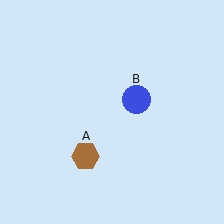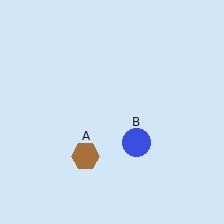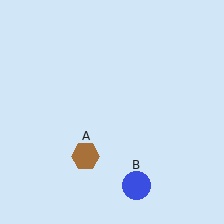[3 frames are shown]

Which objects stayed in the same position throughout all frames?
Brown hexagon (object A) remained stationary.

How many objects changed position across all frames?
1 object changed position: blue circle (object B).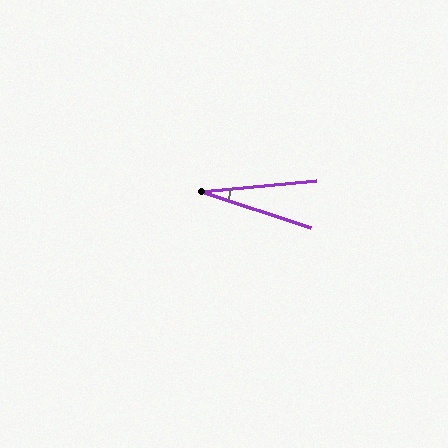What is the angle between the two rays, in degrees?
Approximately 24 degrees.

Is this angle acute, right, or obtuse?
It is acute.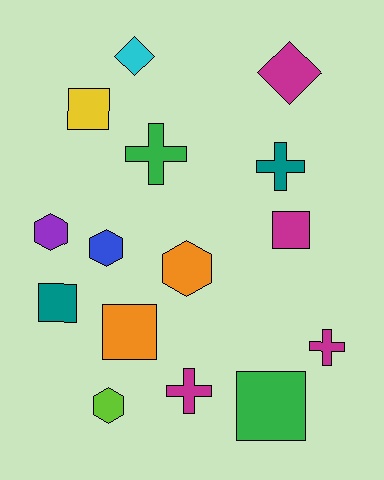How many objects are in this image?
There are 15 objects.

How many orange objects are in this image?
There are 2 orange objects.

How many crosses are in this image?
There are 4 crosses.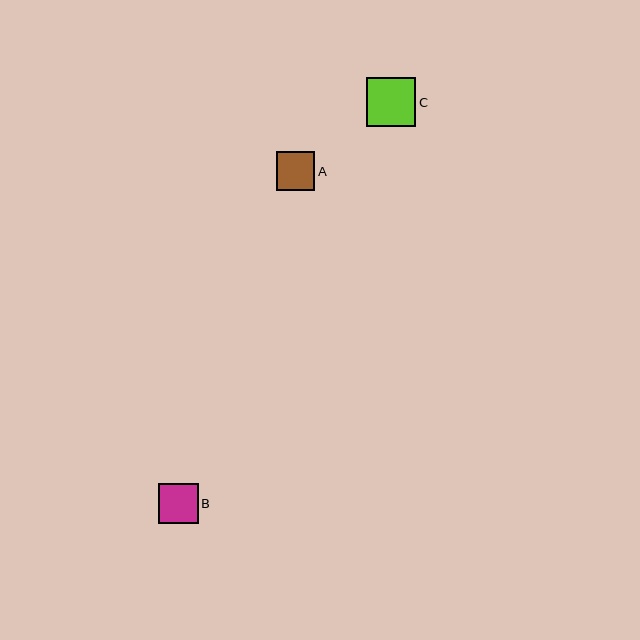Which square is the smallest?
Square A is the smallest with a size of approximately 39 pixels.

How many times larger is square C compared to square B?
Square C is approximately 1.2 times the size of square B.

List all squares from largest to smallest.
From largest to smallest: C, B, A.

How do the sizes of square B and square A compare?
Square B and square A are approximately the same size.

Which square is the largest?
Square C is the largest with a size of approximately 49 pixels.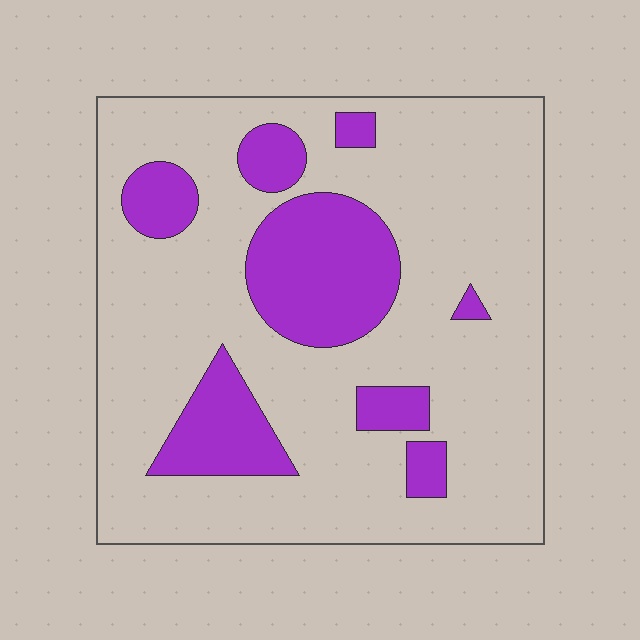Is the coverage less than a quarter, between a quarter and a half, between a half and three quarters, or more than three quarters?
Less than a quarter.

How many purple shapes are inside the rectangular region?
8.